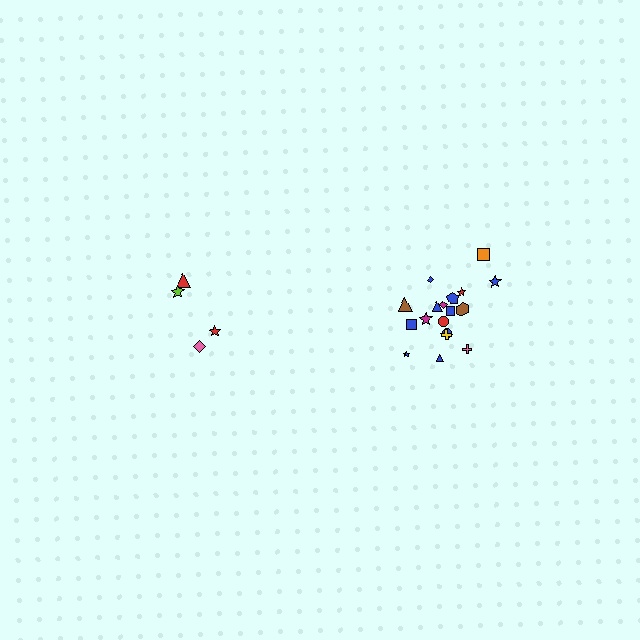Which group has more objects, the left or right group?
The right group.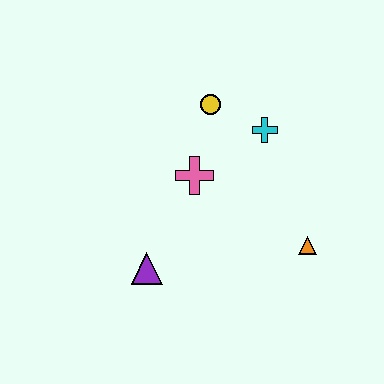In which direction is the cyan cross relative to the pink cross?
The cyan cross is to the right of the pink cross.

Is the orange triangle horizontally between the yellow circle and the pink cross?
No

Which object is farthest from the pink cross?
The orange triangle is farthest from the pink cross.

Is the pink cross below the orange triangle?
No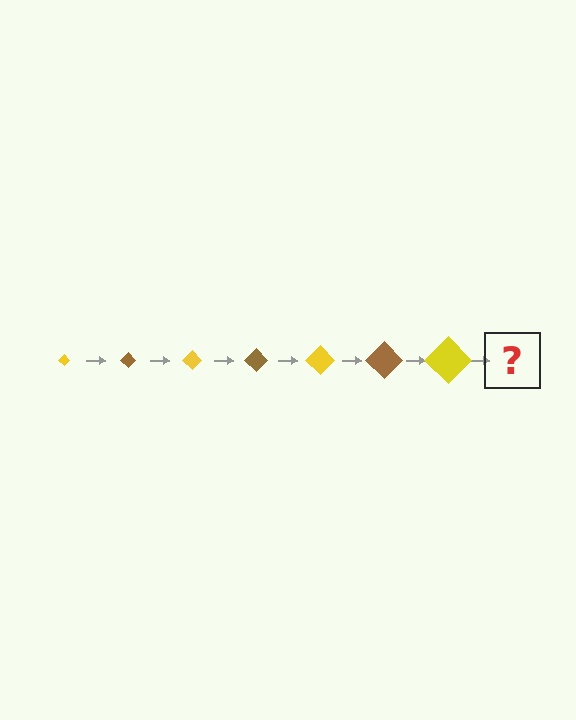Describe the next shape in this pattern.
It should be a brown diamond, larger than the previous one.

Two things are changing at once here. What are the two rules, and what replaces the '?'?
The two rules are that the diamond grows larger each step and the color cycles through yellow and brown. The '?' should be a brown diamond, larger than the previous one.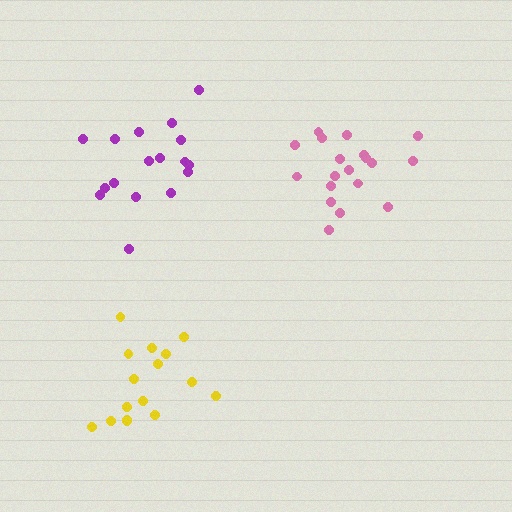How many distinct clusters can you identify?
There are 3 distinct clusters.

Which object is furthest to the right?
The pink cluster is rightmost.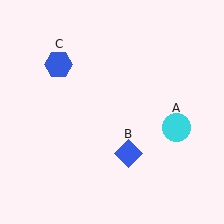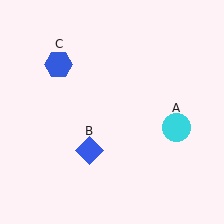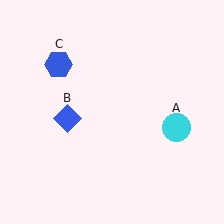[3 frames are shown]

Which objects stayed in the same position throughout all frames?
Cyan circle (object A) and blue hexagon (object C) remained stationary.